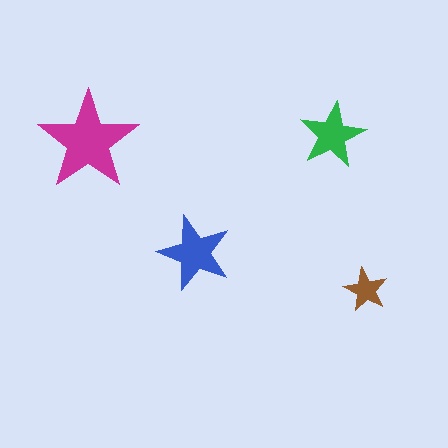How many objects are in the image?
There are 4 objects in the image.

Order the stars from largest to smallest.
the magenta one, the blue one, the green one, the brown one.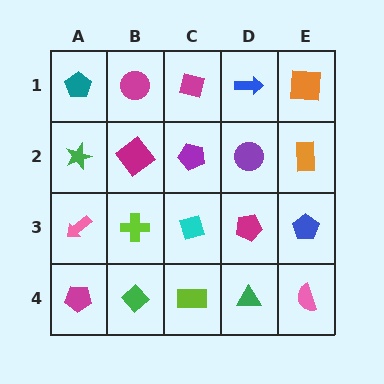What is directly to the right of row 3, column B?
A cyan diamond.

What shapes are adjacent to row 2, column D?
A blue arrow (row 1, column D), a magenta pentagon (row 3, column D), a purple pentagon (row 2, column C), an orange rectangle (row 2, column E).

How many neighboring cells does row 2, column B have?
4.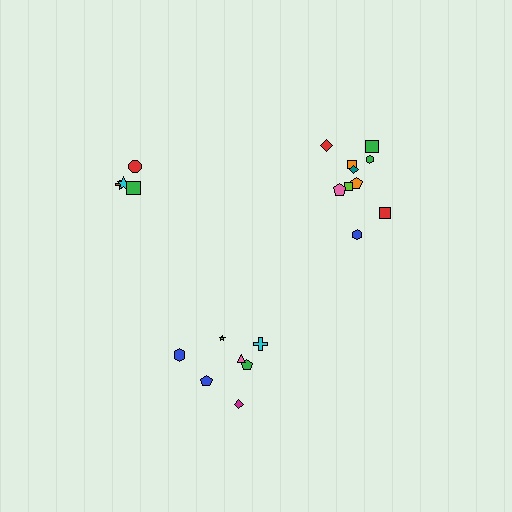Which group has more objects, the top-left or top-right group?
The top-right group.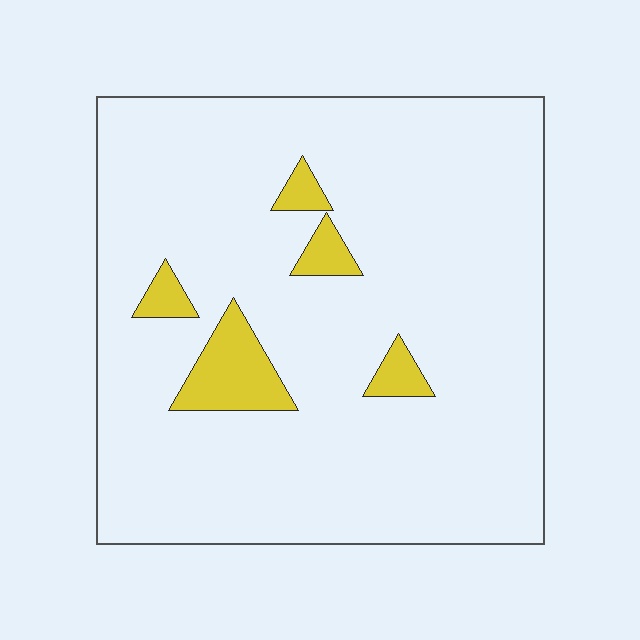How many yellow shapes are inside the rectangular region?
5.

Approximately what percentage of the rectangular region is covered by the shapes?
Approximately 10%.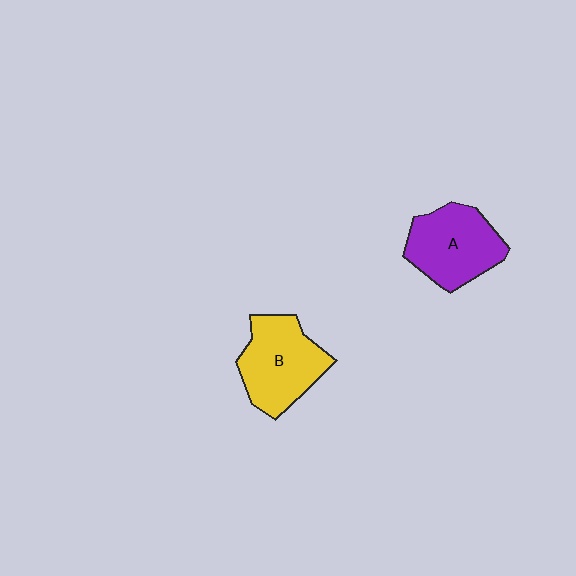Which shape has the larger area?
Shape B (yellow).